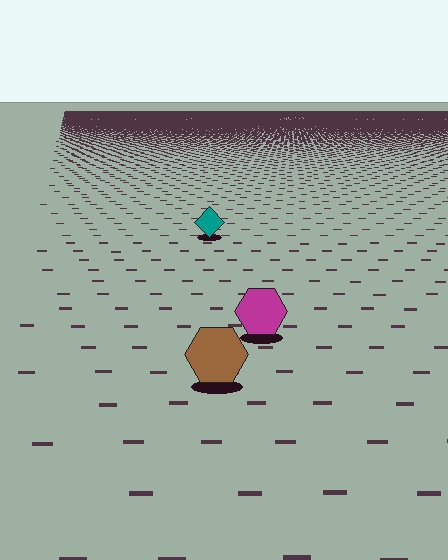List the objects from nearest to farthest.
From nearest to farthest: the brown hexagon, the magenta hexagon, the teal diamond.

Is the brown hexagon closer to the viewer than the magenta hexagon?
Yes. The brown hexagon is closer — you can tell from the texture gradient: the ground texture is coarser near it.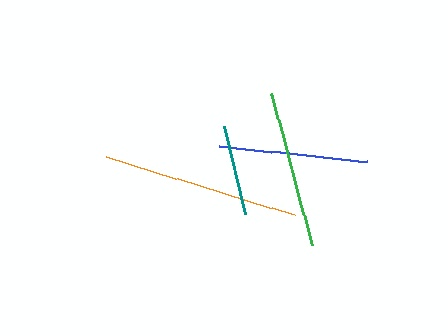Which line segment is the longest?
The orange line is the longest at approximately 198 pixels.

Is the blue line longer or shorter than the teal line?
The blue line is longer than the teal line.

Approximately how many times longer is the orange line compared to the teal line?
The orange line is approximately 2.2 times the length of the teal line.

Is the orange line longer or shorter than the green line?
The orange line is longer than the green line.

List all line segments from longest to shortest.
From longest to shortest: orange, green, blue, teal.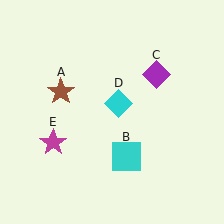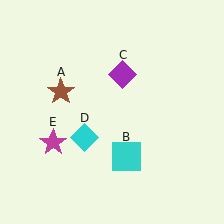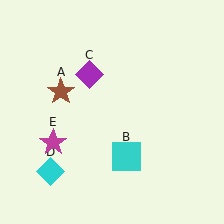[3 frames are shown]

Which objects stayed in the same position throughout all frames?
Brown star (object A) and cyan square (object B) and magenta star (object E) remained stationary.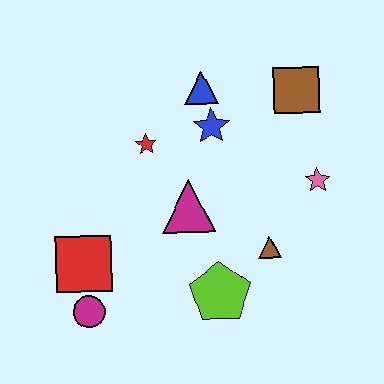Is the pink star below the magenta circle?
No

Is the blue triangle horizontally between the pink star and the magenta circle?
Yes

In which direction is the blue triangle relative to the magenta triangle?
The blue triangle is above the magenta triangle.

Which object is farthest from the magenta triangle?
The brown square is farthest from the magenta triangle.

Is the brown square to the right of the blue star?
Yes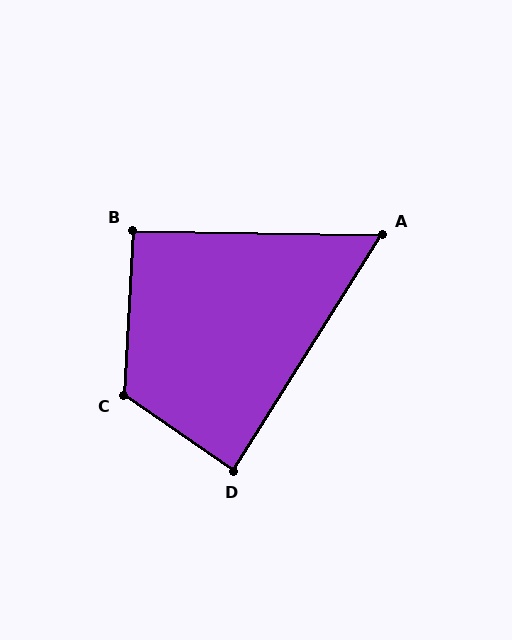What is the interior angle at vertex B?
Approximately 92 degrees (approximately right).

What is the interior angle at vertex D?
Approximately 88 degrees (approximately right).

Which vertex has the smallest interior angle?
A, at approximately 59 degrees.